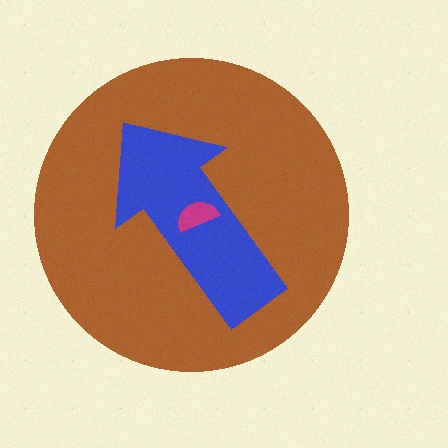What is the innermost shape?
The magenta semicircle.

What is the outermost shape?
The brown circle.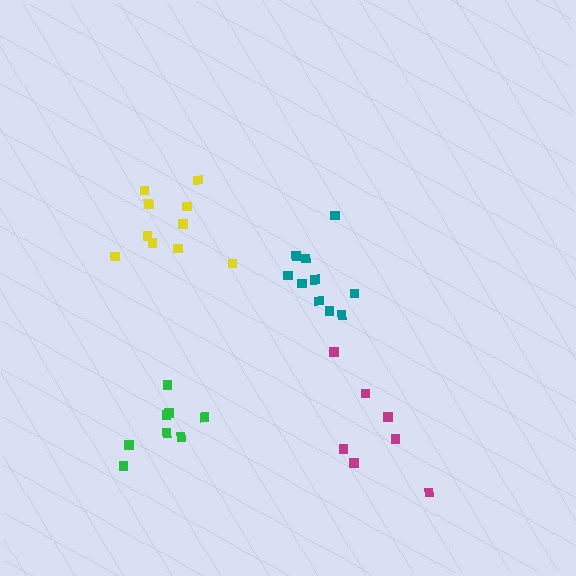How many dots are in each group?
Group 1: 8 dots, Group 2: 10 dots, Group 3: 10 dots, Group 4: 7 dots (35 total).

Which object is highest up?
The yellow cluster is topmost.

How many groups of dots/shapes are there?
There are 4 groups.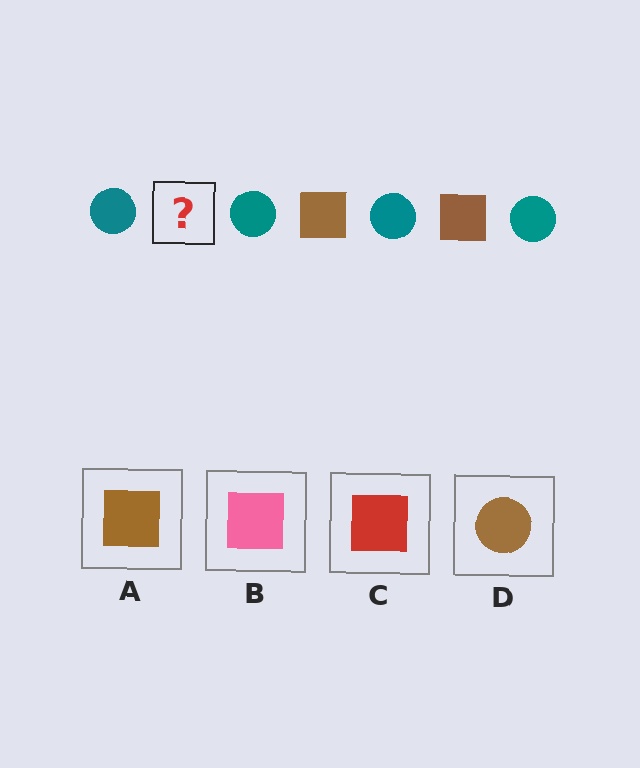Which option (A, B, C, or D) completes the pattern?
A.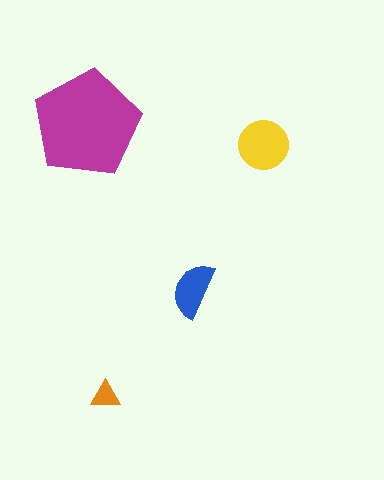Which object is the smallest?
The orange triangle.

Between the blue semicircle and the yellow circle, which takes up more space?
The yellow circle.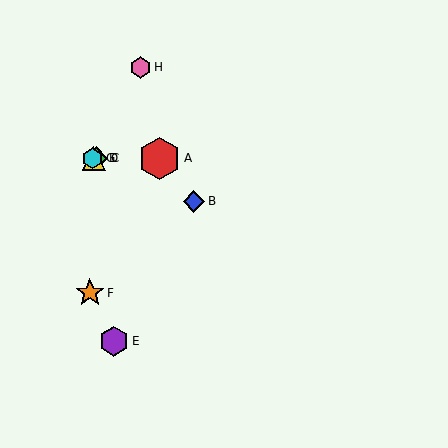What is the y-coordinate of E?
Object E is at y≈341.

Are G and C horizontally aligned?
Yes, both are at y≈158.